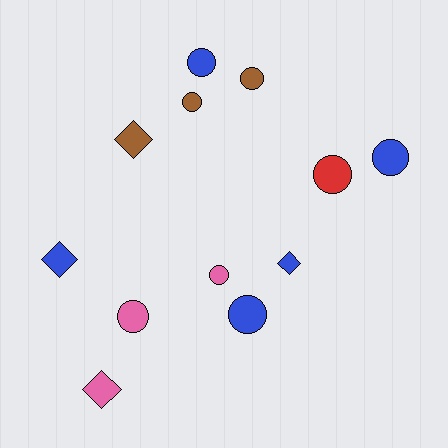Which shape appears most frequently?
Circle, with 8 objects.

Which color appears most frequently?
Blue, with 5 objects.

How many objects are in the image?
There are 12 objects.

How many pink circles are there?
There are 2 pink circles.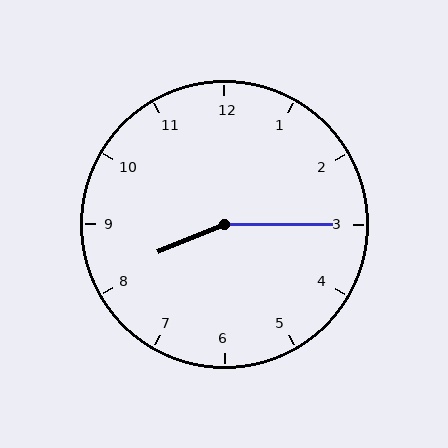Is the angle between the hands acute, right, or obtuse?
It is obtuse.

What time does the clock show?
8:15.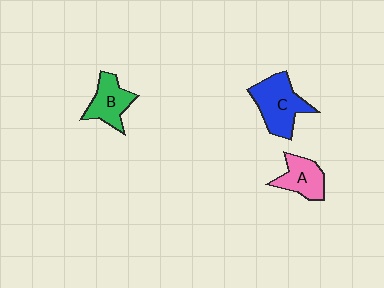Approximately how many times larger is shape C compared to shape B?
Approximately 1.4 times.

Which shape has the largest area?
Shape C (blue).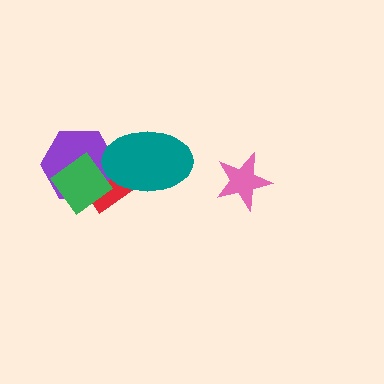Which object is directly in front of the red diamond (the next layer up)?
The purple hexagon is directly in front of the red diamond.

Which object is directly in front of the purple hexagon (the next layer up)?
The green diamond is directly in front of the purple hexagon.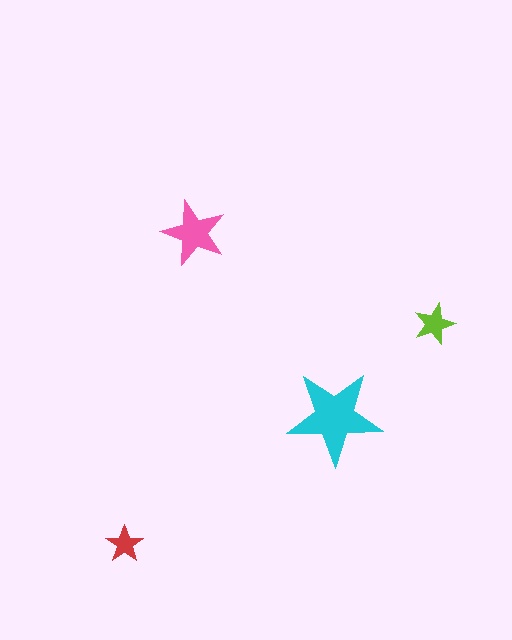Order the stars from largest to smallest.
the cyan one, the pink one, the lime one, the red one.